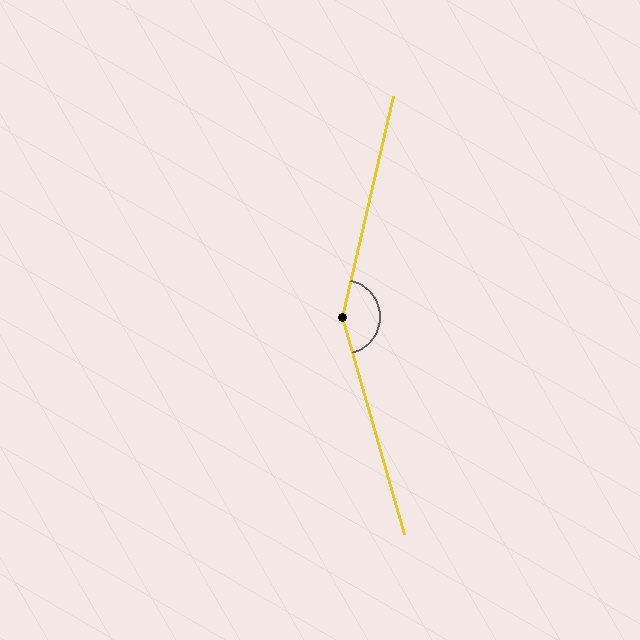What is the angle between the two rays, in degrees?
Approximately 151 degrees.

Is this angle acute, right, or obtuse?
It is obtuse.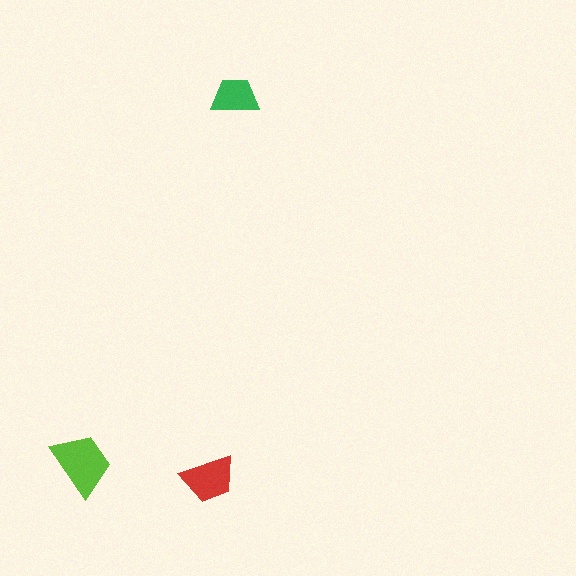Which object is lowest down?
The red trapezoid is bottommost.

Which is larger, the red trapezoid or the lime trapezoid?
The lime one.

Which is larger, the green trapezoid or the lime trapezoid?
The lime one.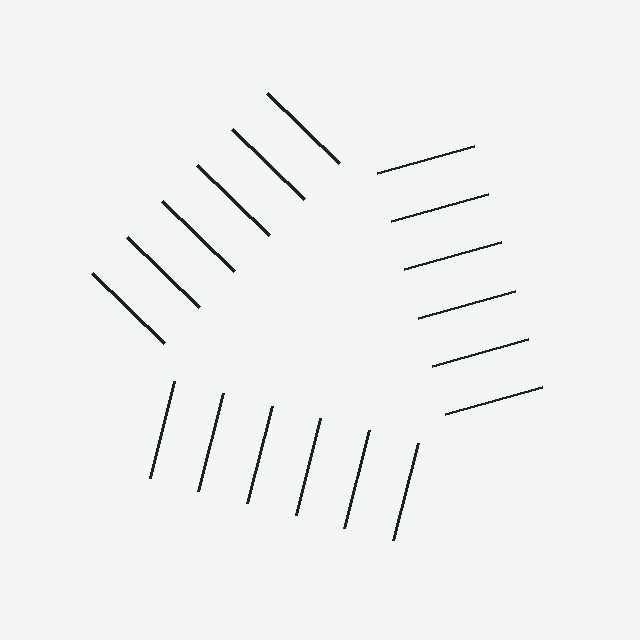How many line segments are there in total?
18 — 6 along each of the 3 edges.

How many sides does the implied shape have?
3 sides — the line-ends trace a triangle.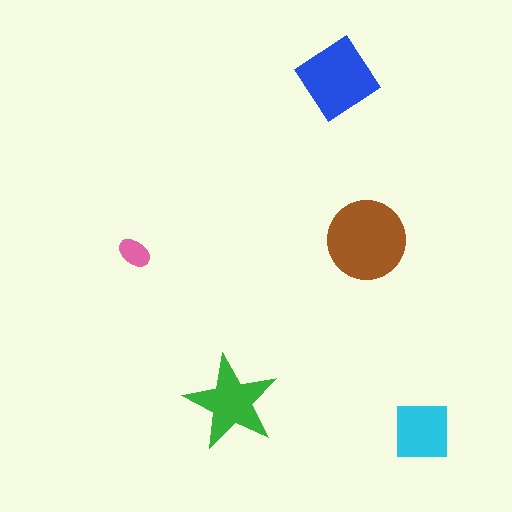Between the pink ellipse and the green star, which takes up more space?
The green star.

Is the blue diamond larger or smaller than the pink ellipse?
Larger.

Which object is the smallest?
The pink ellipse.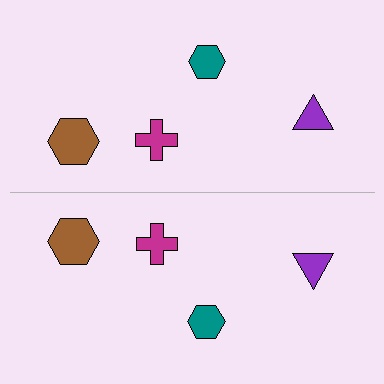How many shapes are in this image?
There are 8 shapes in this image.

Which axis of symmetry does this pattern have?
The pattern has a horizontal axis of symmetry running through the center of the image.